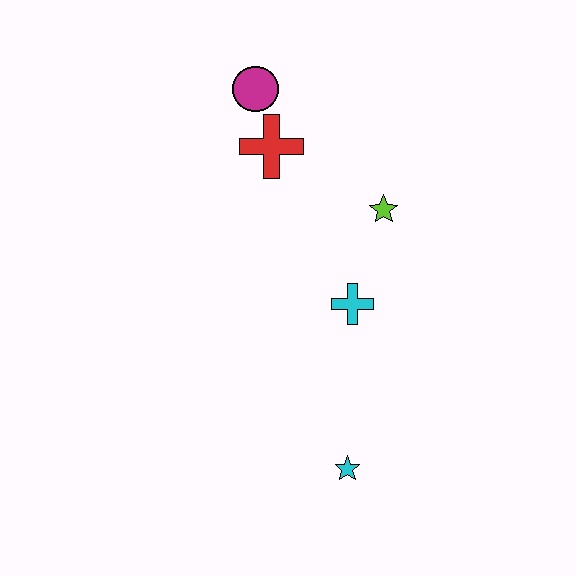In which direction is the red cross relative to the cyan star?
The red cross is above the cyan star.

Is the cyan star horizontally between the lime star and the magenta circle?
Yes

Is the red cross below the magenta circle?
Yes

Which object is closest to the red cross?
The magenta circle is closest to the red cross.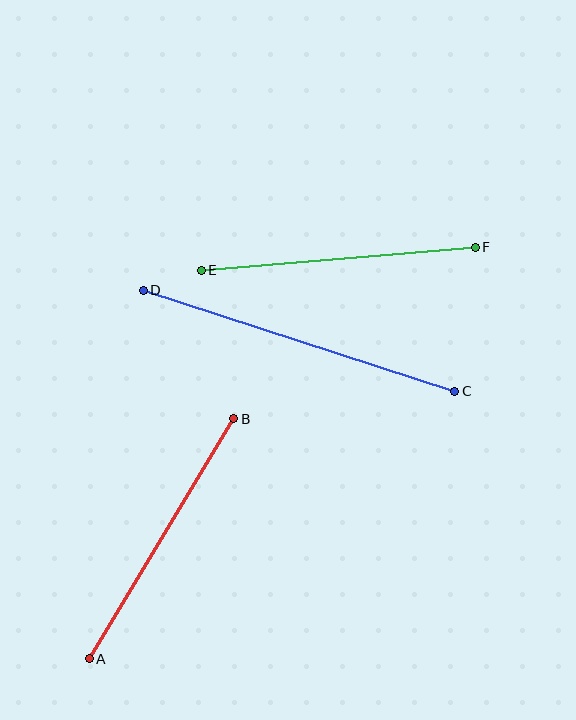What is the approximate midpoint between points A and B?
The midpoint is at approximately (162, 539) pixels.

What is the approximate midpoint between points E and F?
The midpoint is at approximately (338, 259) pixels.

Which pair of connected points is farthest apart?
Points C and D are farthest apart.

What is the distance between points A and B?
The distance is approximately 280 pixels.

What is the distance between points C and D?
The distance is approximately 327 pixels.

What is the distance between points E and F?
The distance is approximately 275 pixels.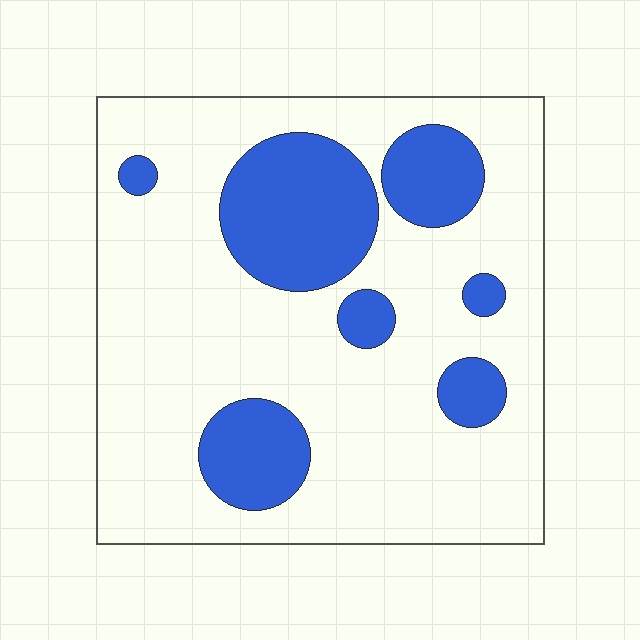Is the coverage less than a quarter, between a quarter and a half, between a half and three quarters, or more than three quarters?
Less than a quarter.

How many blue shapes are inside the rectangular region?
7.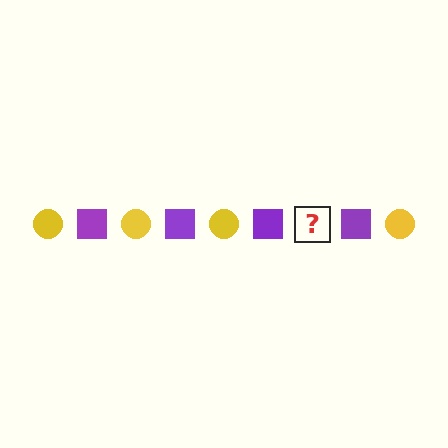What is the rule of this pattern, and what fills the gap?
The rule is that the pattern alternates between yellow circle and purple square. The gap should be filled with a yellow circle.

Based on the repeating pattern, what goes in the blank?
The blank should be a yellow circle.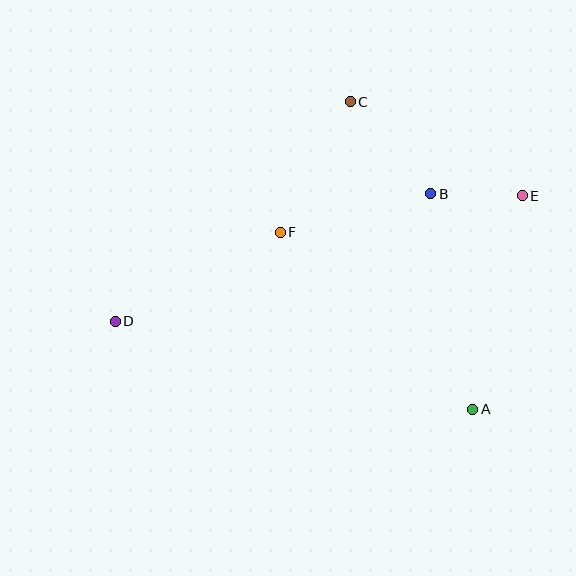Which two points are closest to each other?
Points B and E are closest to each other.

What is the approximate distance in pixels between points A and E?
The distance between A and E is approximately 219 pixels.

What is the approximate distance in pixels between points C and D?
The distance between C and D is approximately 322 pixels.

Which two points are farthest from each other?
Points D and E are farthest from each other.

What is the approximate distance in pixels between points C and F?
The distance between C and F is approximately 148 pixels.